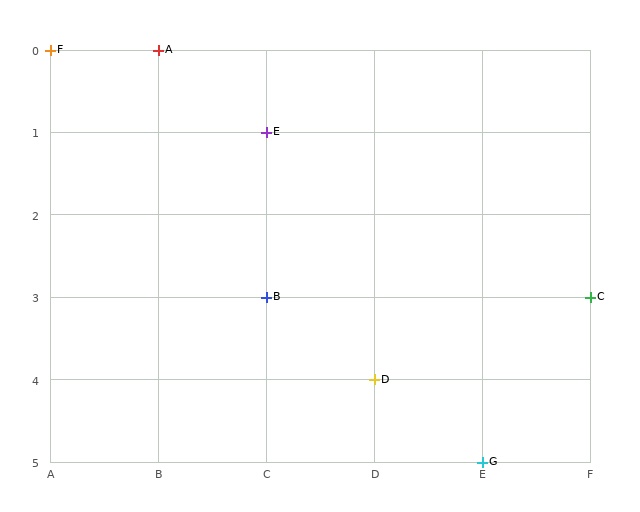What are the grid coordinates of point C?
Point C is at grid coordinates (F, 3).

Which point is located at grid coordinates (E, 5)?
Point G is at (E, 5).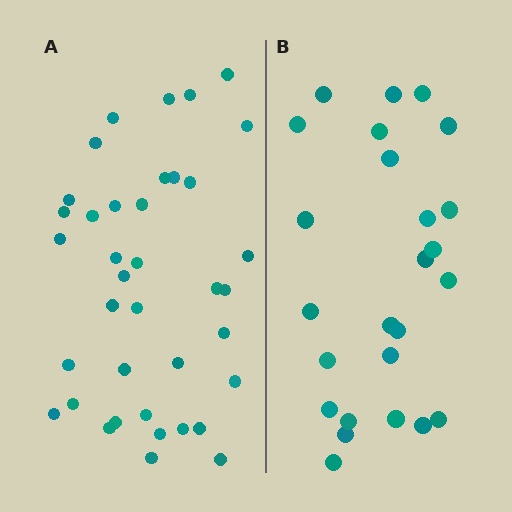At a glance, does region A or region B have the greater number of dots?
Region A (the left region) has more dots.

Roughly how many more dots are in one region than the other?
Region A has approximately 15 more dots than region B.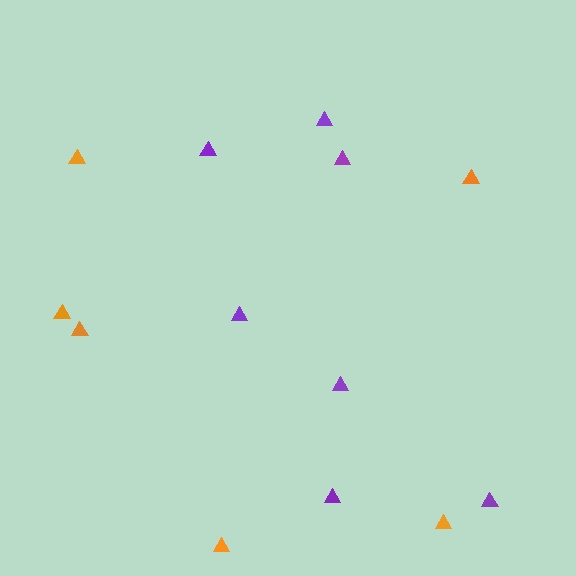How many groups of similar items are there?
There are 2 groups: one group of orange triangles (6) and one group of purple triangles (7).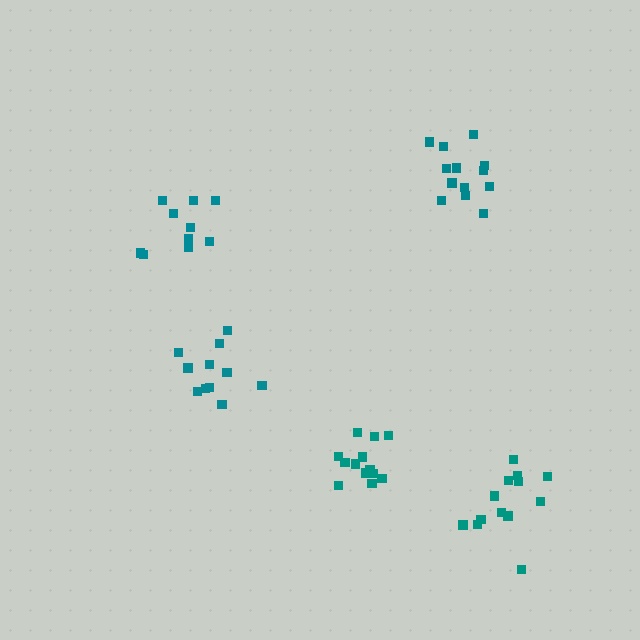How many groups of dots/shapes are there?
There are 5 groups.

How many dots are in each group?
Group 1: 13 dots, Group 2: 13 dots, Group 3: 11 dots, Group 4: 10 dots, Group 5: 13 dots (60 total).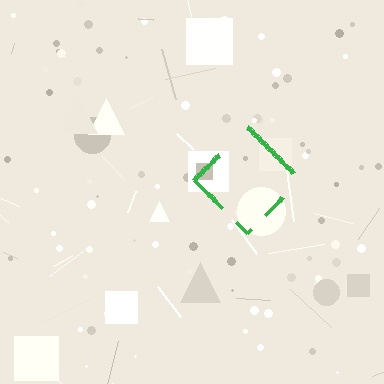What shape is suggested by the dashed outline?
The dashed outline suggests a diamond.